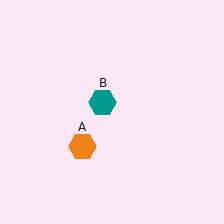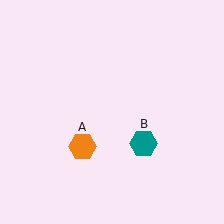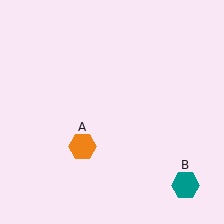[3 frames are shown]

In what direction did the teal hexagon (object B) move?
The teal hexagon (object B) moved down and to the right.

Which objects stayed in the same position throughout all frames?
Orange hexagon (object A) remained stationary.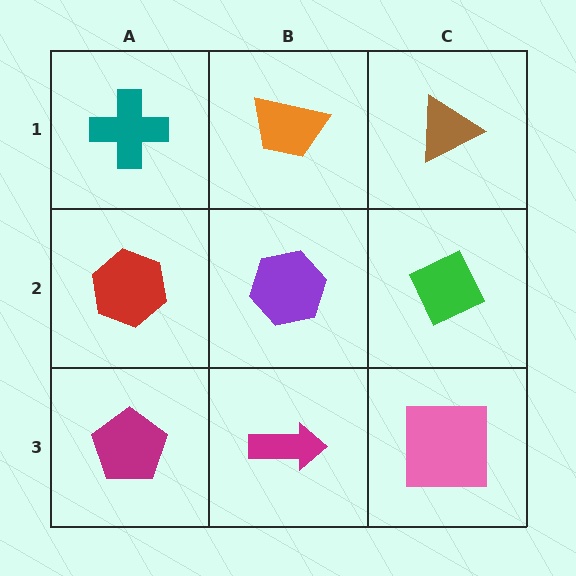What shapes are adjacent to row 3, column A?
A red hexagon (row 2, column A), a magenta arrow (row 3, column B).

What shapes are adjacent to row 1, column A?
A red hexagon (row 2, column A), an orange trapezoid (row 1, column B).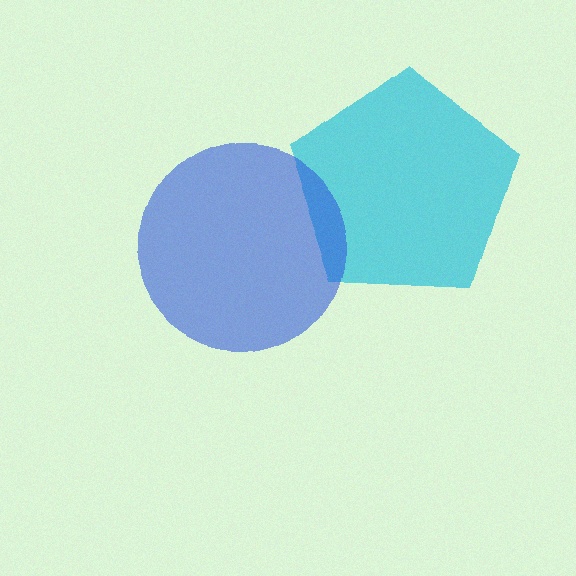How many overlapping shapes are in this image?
There are 2 overlapping shapes in the image.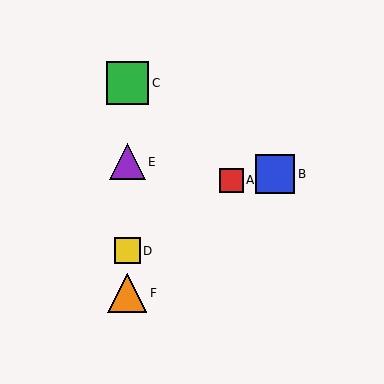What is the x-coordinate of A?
Object A is at x≈231.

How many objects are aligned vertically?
4 objects (C, D, E, F) are aligned vertically.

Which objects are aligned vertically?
Objects C, D, E, F are aligned vertically.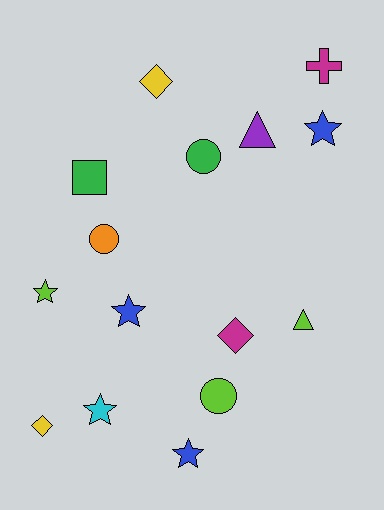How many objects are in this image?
There are 15 objects.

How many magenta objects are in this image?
There are 2 magenta objects.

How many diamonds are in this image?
There are 3 diamonds.